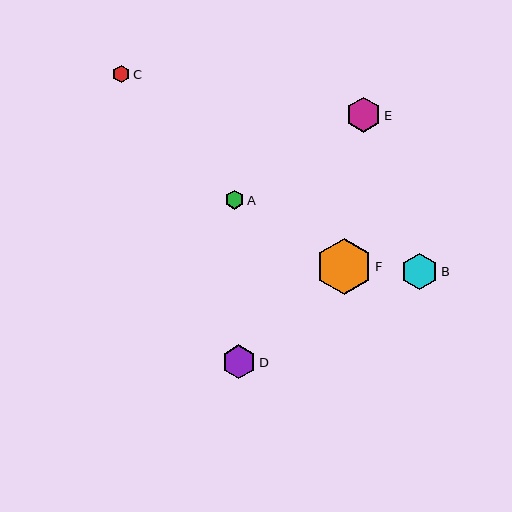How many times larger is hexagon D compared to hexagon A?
Hexagon D is approximately 1.8 times the size of hexagon A.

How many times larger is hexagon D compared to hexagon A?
Hexagon D is approximately 1.8 times the size of hexagon A.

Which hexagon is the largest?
Hexagon F is the largest with a size of approximately 56 pixels.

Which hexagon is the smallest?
Hexagon C is the smallest with a size of approximately 17 pixels.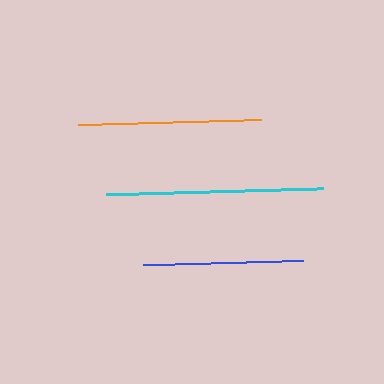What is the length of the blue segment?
The blue segment is approximately 161 pixels long.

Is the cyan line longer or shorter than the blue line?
The cyan line is longer than the blue line.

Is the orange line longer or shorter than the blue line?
The orange line is longer than the blue line.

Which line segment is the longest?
The cyan line is the longest at approximately 218 pixels.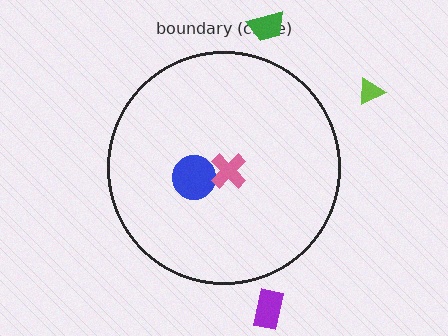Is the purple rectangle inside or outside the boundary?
Outside.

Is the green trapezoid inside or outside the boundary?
Outside.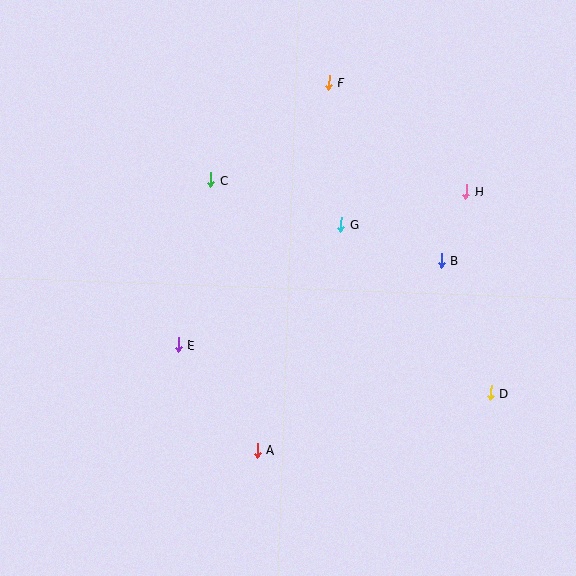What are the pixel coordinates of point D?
Point D is at (491, 393).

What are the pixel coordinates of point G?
Point G is at (341, 225).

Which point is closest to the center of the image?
Point G at (341, 225) is closest to the center.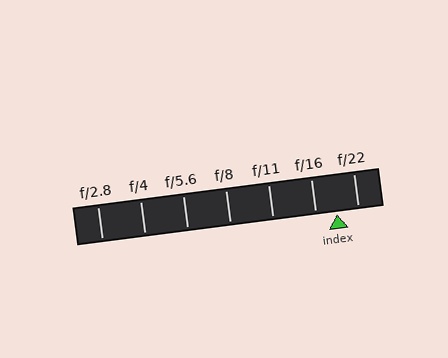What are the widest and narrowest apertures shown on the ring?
The widest aperture shown is f/2.8 and the narrowest is f/22.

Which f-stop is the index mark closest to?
The index mark is closest to f/22.